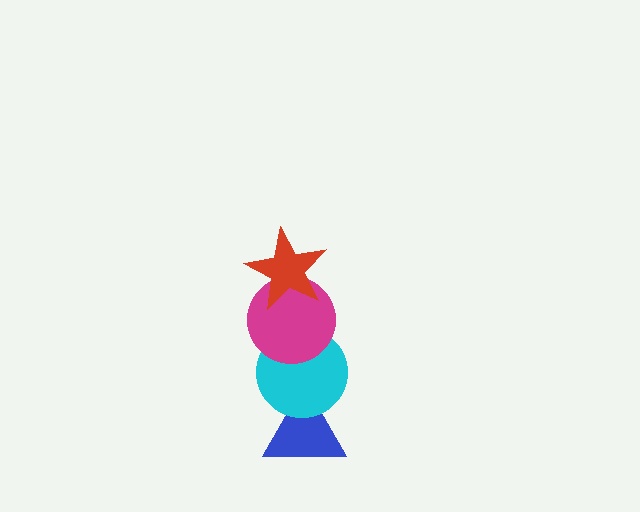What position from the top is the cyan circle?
The cyan circle is 3rd from the top.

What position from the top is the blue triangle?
The blue triangle is 4th from the top.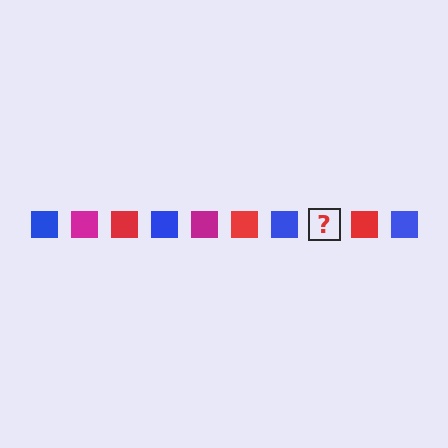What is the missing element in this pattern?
The missing element is a magenta square.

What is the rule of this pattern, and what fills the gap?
The rule is that the pattern cycles through blue, magenta, red squares. The gap should be filled with a magenta square.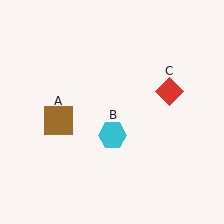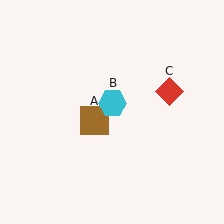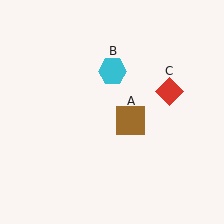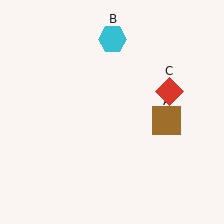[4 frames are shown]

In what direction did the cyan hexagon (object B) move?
The cyan hexagon (object B) moved up.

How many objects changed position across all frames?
2 objects changed position: brown square (object A), cyan hexagon (object B).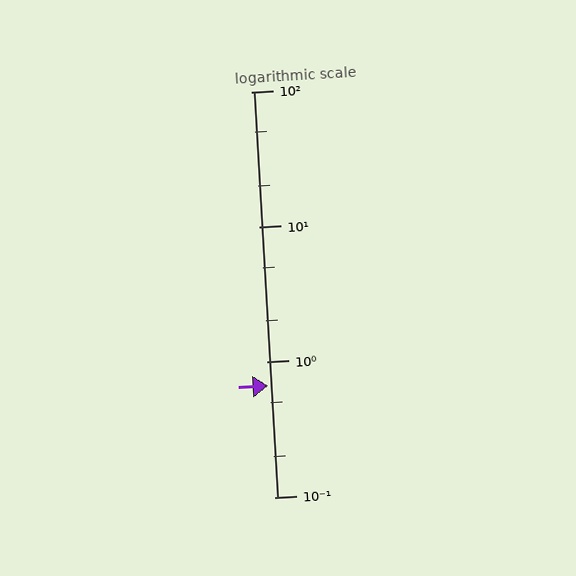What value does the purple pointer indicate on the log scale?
The pointer indicates approximately 0.67.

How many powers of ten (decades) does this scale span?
The scale spans 3 decades, from 0.1 to 100.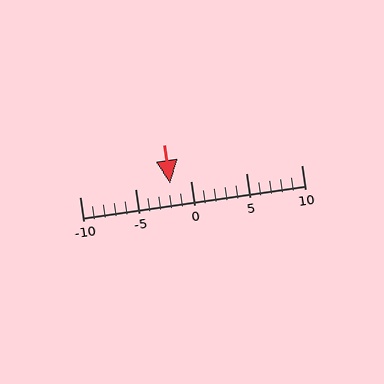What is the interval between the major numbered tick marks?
The major tick marks are spaced 5 units apart.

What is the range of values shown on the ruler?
The ruler shows values from -10 to 10.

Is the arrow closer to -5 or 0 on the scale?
The arrow is closer to 0.